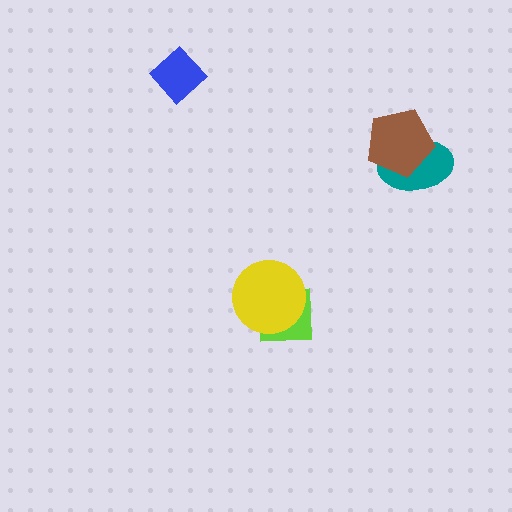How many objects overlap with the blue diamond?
0 objects overlap with the blue diamond.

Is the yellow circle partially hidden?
No, no other shape covers it.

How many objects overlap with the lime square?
1 object overlaps with the lime square.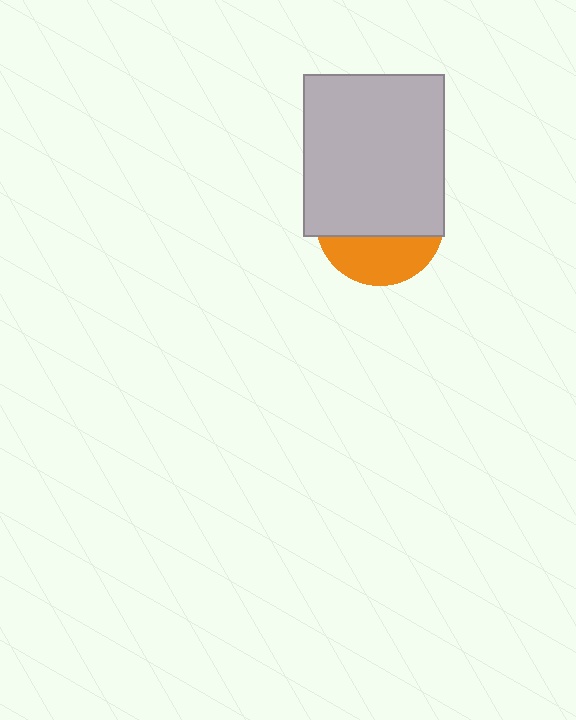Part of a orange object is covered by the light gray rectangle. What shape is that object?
It is a circle.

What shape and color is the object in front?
The object in front is a light gray rectangle.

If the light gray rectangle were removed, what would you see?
You would see the complete orange circle.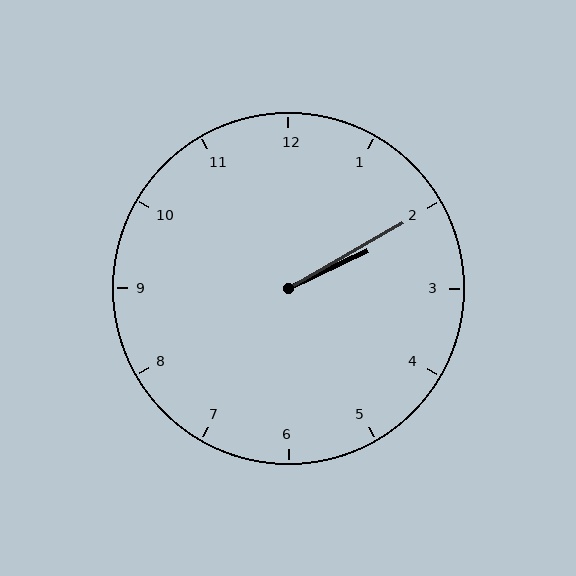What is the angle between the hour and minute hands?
Approximately 5 degrees.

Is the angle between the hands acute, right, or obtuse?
It is acute.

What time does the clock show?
2:10.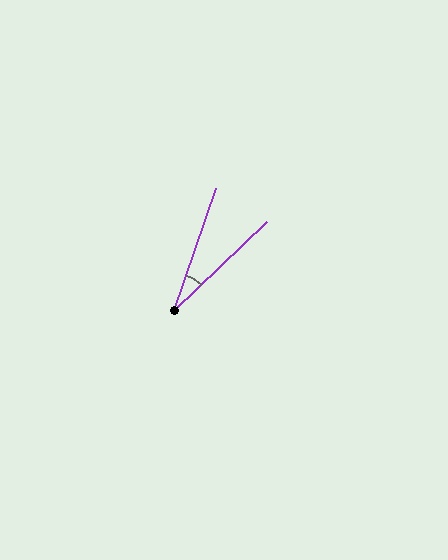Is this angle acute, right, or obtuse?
It is acute.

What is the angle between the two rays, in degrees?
Approximately 27 degrees.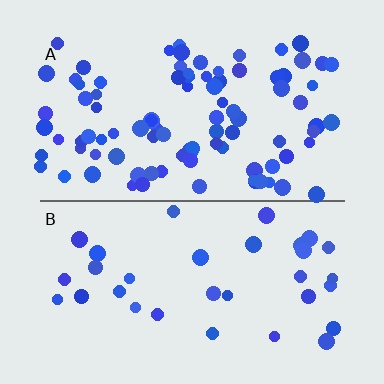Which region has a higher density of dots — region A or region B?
A (the top).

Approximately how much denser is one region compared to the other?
Approximately 2.8× — region A over region B.